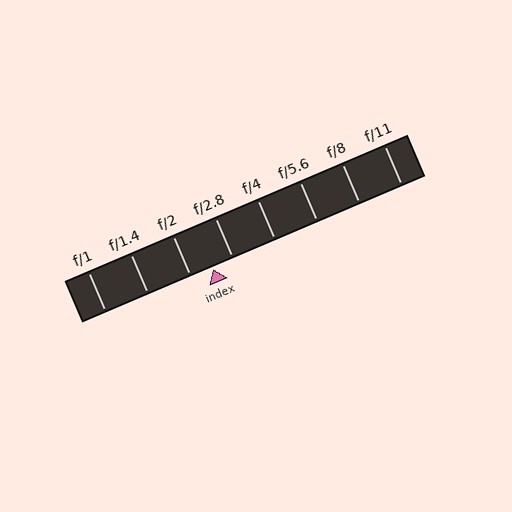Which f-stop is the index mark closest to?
The index mark is closest to f/2.8.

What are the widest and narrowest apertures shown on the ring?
The widest aperture shown is f/1 and the narrowest is f/11.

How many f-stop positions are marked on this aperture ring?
There are 8 f-stop positions marked.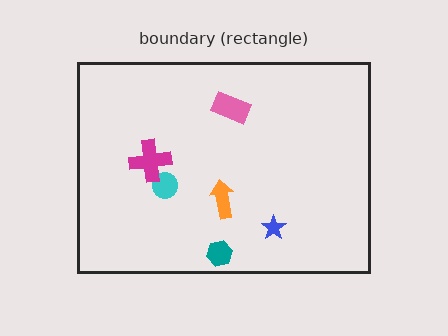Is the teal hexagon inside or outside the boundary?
Inside.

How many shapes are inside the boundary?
6 inside, 0 outside.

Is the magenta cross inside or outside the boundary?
Inside.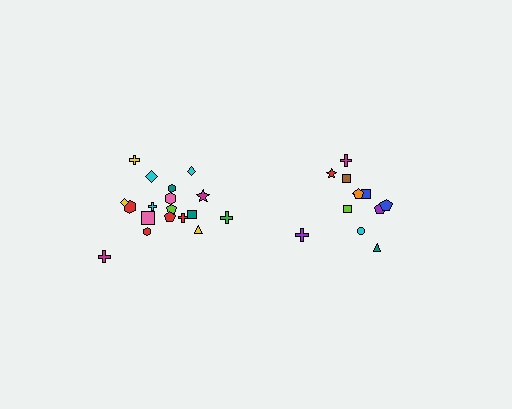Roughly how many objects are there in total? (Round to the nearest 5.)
Roughly 30 objects in total.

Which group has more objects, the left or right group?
The left group.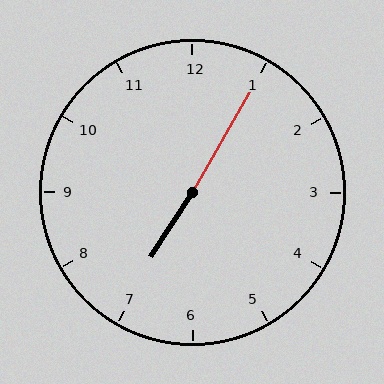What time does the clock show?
7:05.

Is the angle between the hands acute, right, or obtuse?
It is obtuse.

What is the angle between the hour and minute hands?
Approximately 178 degrees.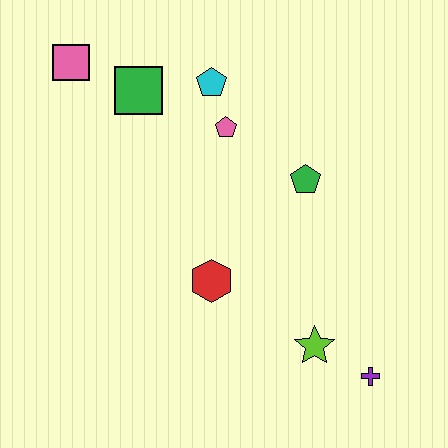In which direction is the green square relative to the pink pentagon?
The green square is to the left of the pink pentagon.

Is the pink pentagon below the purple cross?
No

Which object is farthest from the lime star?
The pink square is farthest from the lime star.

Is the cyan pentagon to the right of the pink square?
Yes